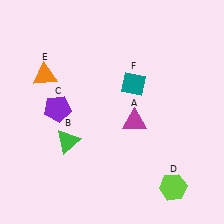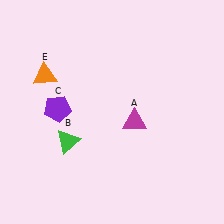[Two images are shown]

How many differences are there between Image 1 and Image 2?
There are 2 differences between the two images.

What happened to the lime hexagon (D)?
The lime hexagon (D) was removed in Image 2. It was in the bottom-right area of Image 1.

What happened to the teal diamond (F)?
The teal diamond (F) was removed in Image 2. It was in the top-right area of Image 1.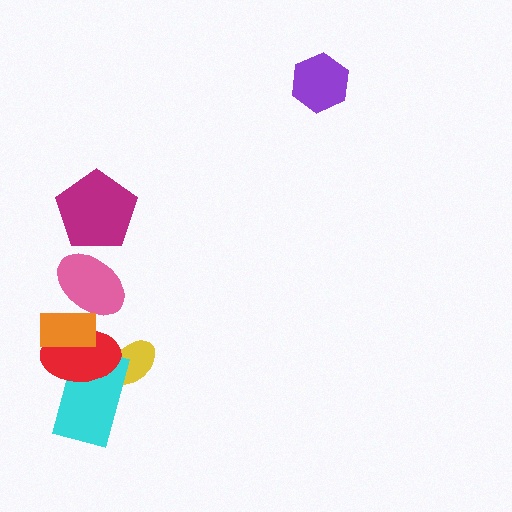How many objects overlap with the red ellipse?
3 objects overlap with the red ellipse.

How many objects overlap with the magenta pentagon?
0 objects overlap with the magenta pentagon.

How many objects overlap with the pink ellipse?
1 object overlaps with the pink ellipse.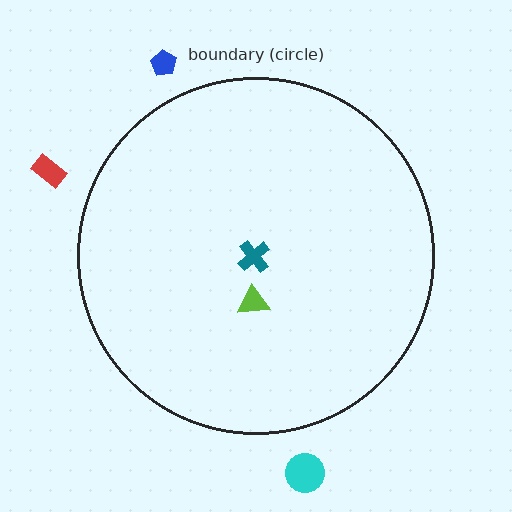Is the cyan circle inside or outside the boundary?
Outside.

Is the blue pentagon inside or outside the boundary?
Outside.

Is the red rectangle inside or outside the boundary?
Outside.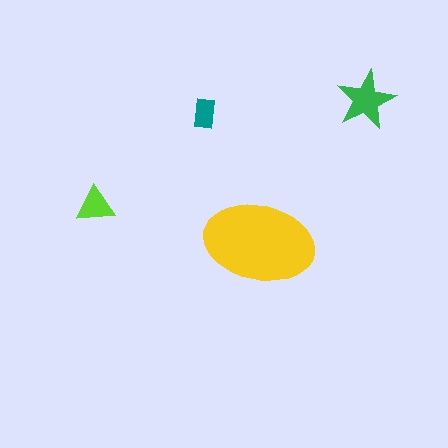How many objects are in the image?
There are 4 objects in the image.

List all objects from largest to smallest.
The yellow ellipse, the green star, the lime triangle, the teal rectangle.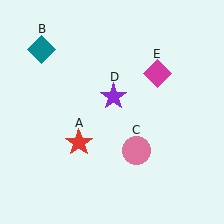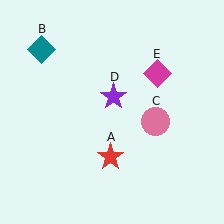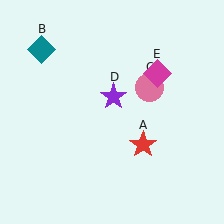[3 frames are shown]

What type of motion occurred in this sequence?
The red star (object A), pink circle (object C) rotated counterclockwise around the center of the scene.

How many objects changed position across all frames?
2 objects changed position: red star (object A), pink circle (object C).